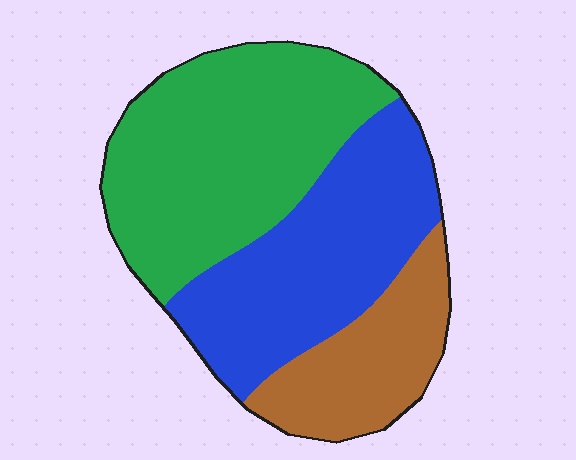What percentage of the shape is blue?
Blue takes up between a quarter and a half of the shape.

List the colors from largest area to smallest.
From largest to smallest: green, blue, brown.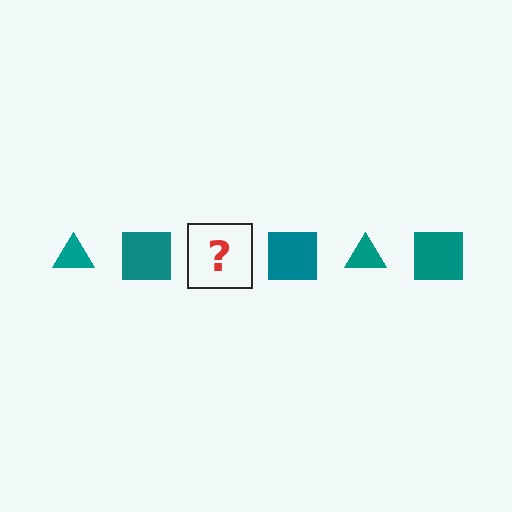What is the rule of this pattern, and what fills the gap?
The rule is that the pattern cycles through triangle, square shapes in teal. The gap should be filled with a teal triangle.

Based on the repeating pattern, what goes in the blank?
The blank should be a teal triangle.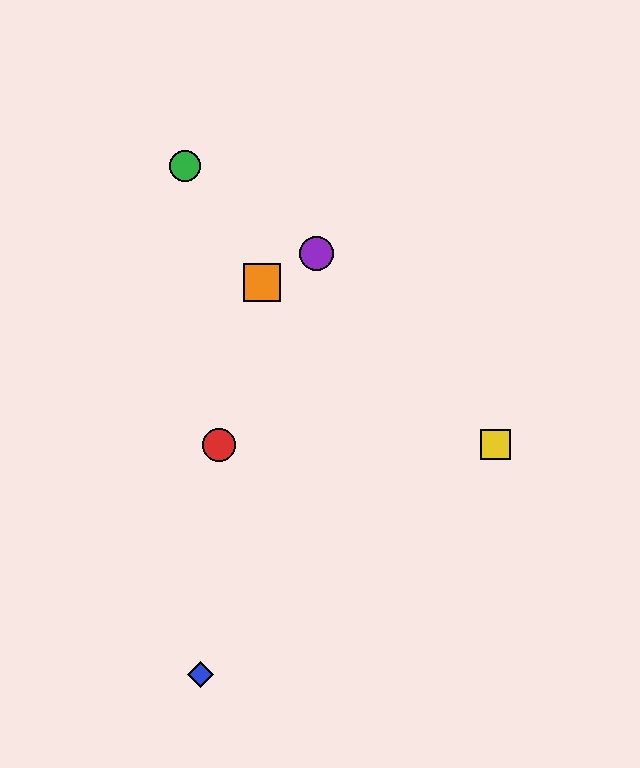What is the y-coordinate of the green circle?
The green circle is at y≈166.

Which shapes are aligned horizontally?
The red circle, the yellow square are aligned horizontally.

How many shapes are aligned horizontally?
2 shapes (the red circle, the yellow square) are aligned horizontally.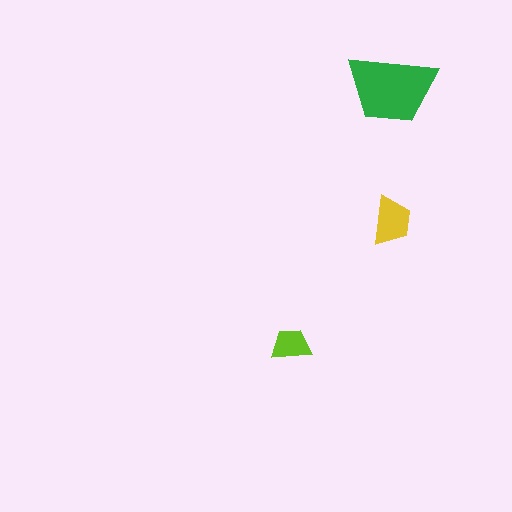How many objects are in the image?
There are 3 objects in the image.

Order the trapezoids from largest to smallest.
the green one, the yellow one, the lime one.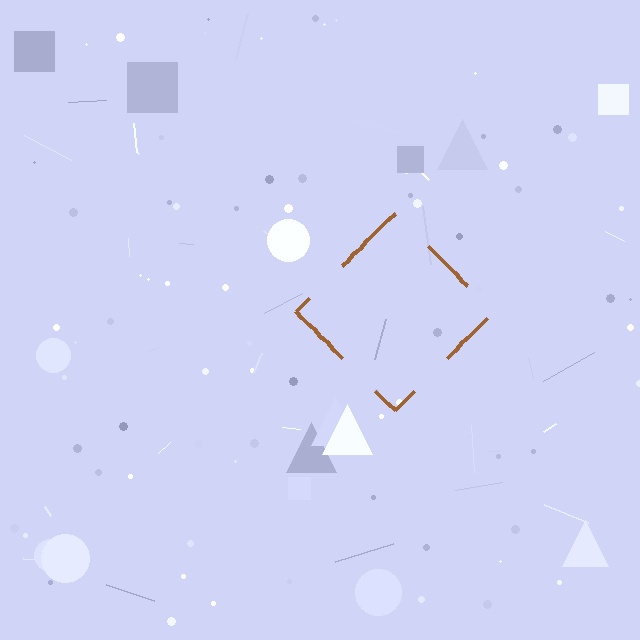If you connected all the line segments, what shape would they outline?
They would outline a diamond.